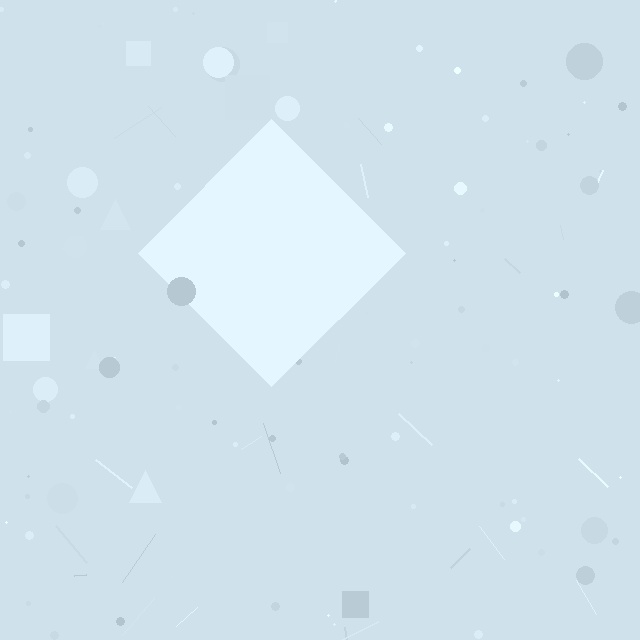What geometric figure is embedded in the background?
A diamond is embedded in the background.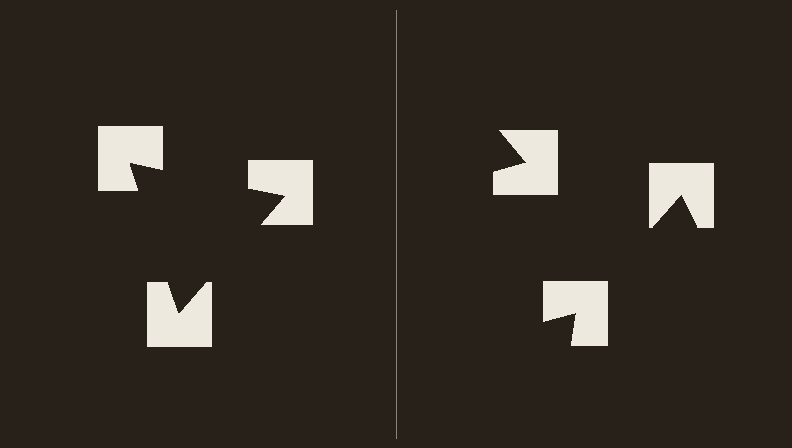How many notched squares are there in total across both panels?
6 — 3 on each side.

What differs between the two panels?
The notched squares are positioned identically on both sides; only the wedge orientations differ. On the left they align to a triangle; on the right they are misaligned.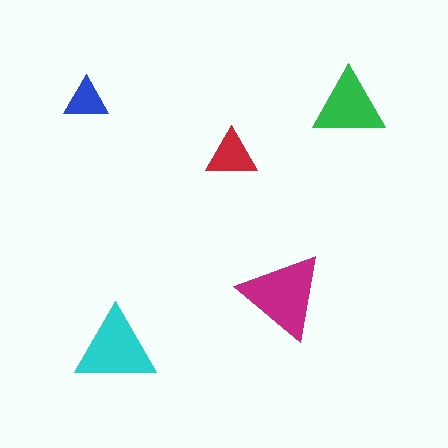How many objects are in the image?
There are 5 objects in the image.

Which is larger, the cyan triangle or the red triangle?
The cyan one.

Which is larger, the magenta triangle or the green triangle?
The magenta one.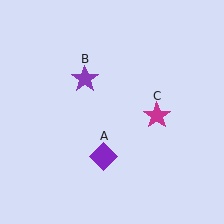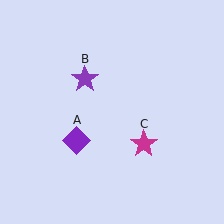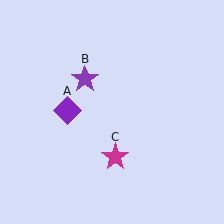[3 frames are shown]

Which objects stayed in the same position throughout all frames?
Purple star (object B) remained stationary.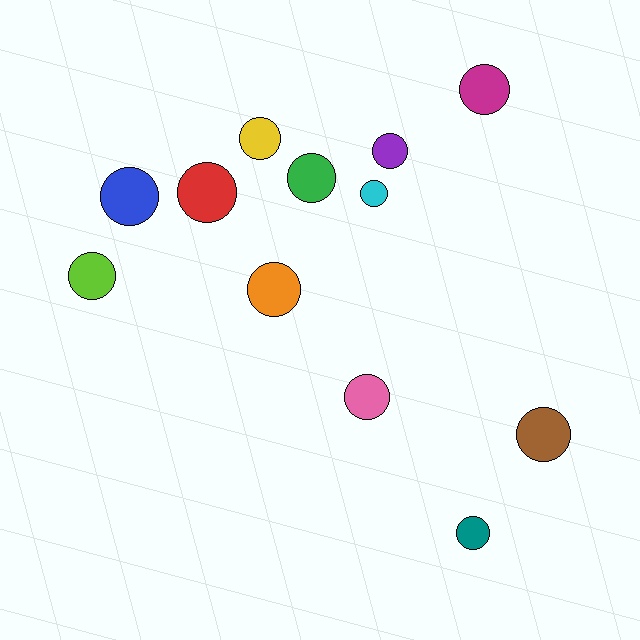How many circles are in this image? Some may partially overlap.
There are 12 circles.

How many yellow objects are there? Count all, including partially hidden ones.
There is 1 yellow object.